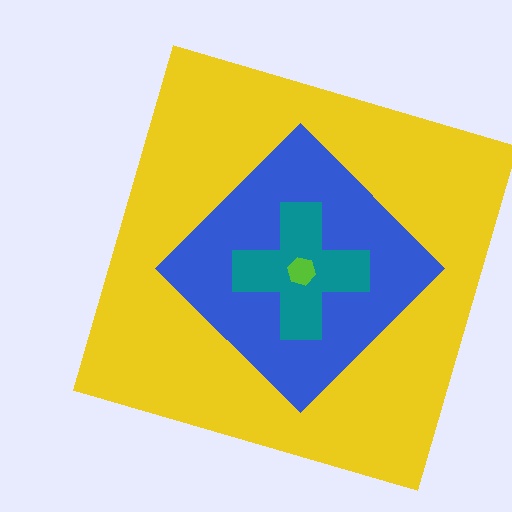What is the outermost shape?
The yellow square.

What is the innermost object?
The lime hexagon.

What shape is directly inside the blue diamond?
The teal cross.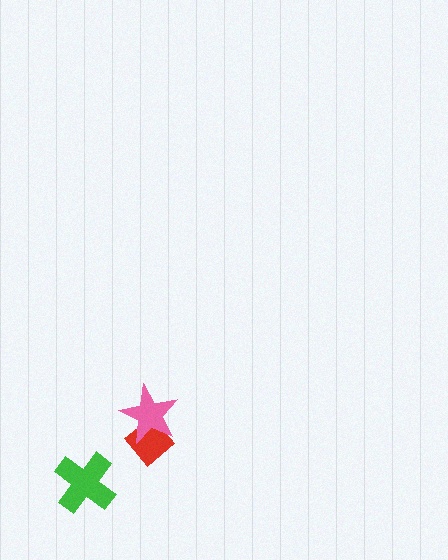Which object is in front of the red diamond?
The pink star is in front of the red diamond.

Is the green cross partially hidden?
No, no other shape covers it.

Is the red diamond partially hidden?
Yes, it is partially covered by another shape.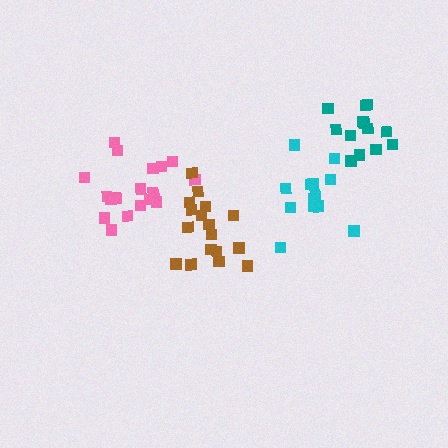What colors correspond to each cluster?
The clusters are colored: pink, teal, brown, cyan.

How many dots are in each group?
Group 1: 19 dots, Group 2: 14 dots, Group 3: 17 dots, Group 4: 14 dots (64 total).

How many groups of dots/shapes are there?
There are 4 groups.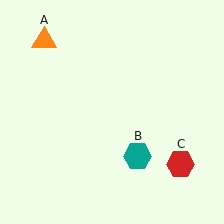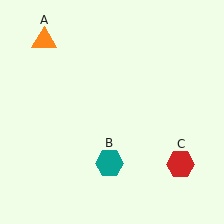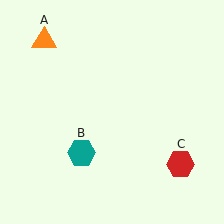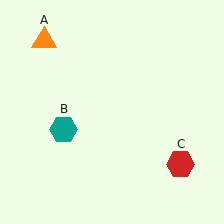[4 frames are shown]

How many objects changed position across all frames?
1 object changed position: teal hexagon (object B).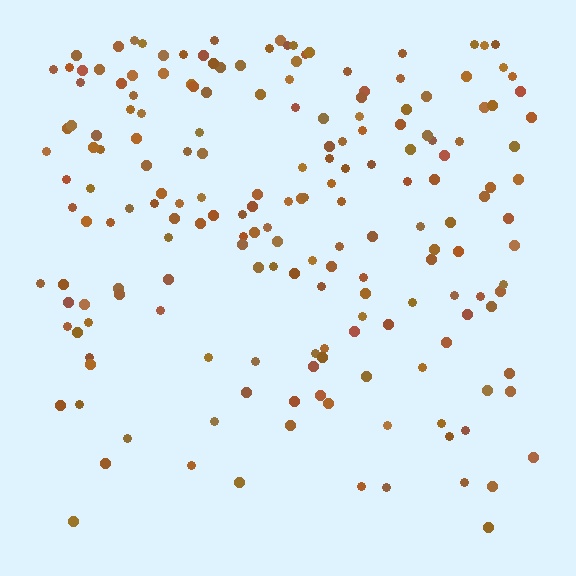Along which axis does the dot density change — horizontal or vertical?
Vertical.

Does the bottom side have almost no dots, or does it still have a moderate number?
Still a moderate number, just noticeably fewer than the top.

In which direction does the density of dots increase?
From bottom to top, with the top side densest.